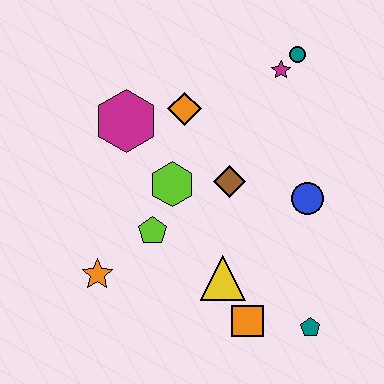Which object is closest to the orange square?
The yellow triangle is closest to the orange square.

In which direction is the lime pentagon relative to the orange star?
The lime pentagon is to the right of the orange star.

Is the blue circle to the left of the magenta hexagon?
No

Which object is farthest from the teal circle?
The orange star is farthest from the teal circle.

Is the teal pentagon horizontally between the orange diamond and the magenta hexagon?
No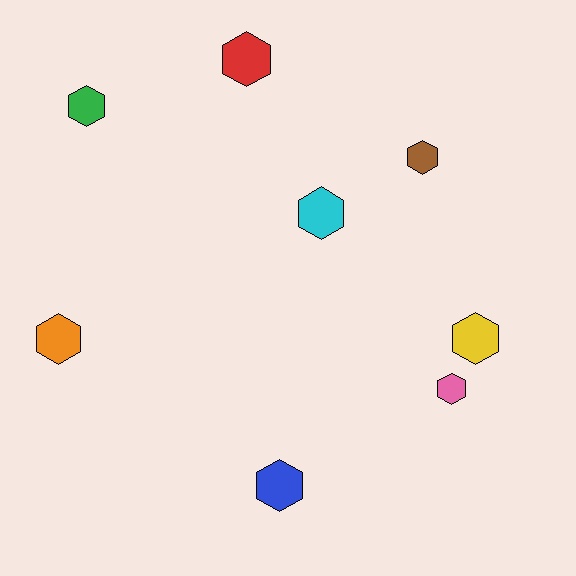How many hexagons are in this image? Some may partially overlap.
There are 8 hexagons.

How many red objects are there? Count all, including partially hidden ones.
There is 1 red object.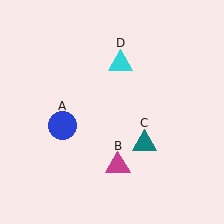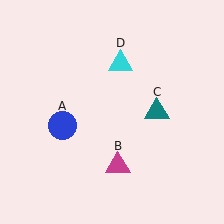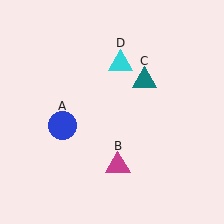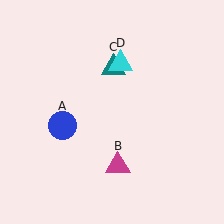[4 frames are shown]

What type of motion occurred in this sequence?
The teal triangle (object C) rotated counterclockwise around the center of the scene.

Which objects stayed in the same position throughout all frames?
Blue circle (object A) and magenta triangle (object B) and cyan triangle (object D) remained stationary.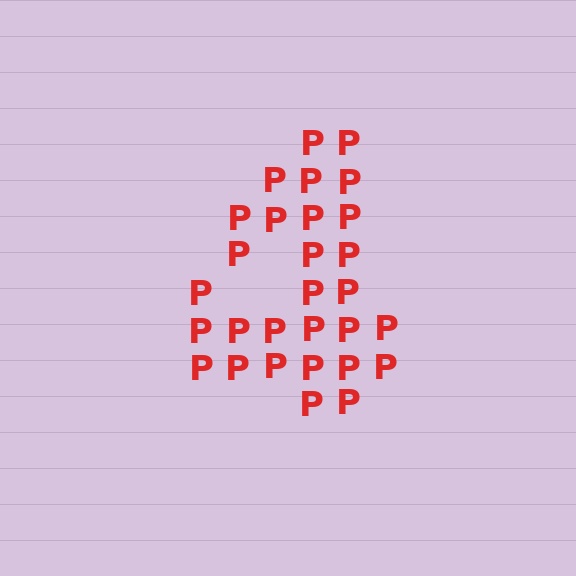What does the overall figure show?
The overall figure shows the digit 4.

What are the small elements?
The small elements are letter P's.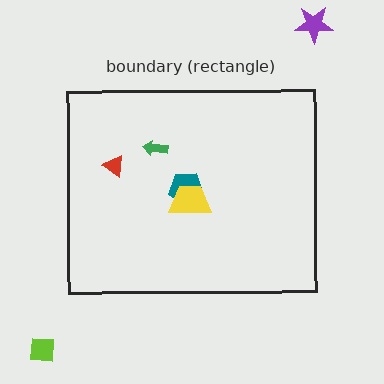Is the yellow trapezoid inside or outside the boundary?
Inside.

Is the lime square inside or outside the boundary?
Outside.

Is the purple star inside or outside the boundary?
Outside.